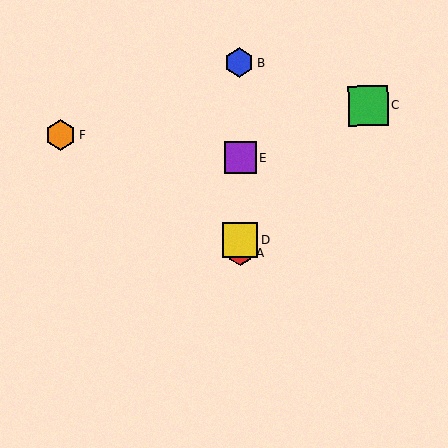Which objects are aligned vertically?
Objects A, B, D, E are aligned vertically.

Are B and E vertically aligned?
Yes, both are at x≈240.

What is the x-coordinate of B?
Object B is at x≈240.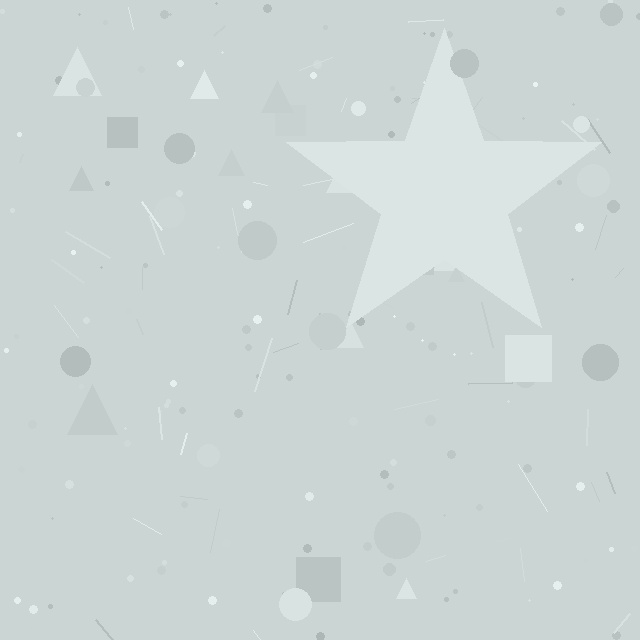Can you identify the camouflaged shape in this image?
The camouflaged shape is a star.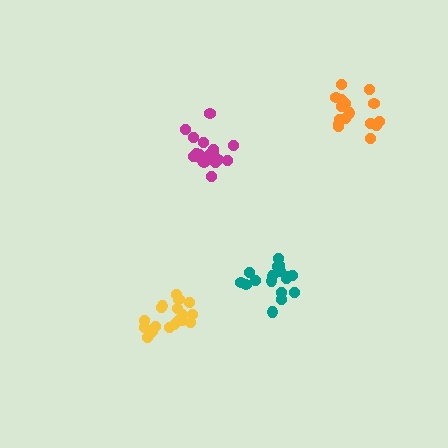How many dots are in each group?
Group 1: 19 dots, Group 2: 17 dots, Group 3: 17 dots, Group 4: 16 dots (69 total).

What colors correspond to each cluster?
The clusters are colored: yellow, teal, magenta, orange.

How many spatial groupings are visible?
There are 4 spatial groupings.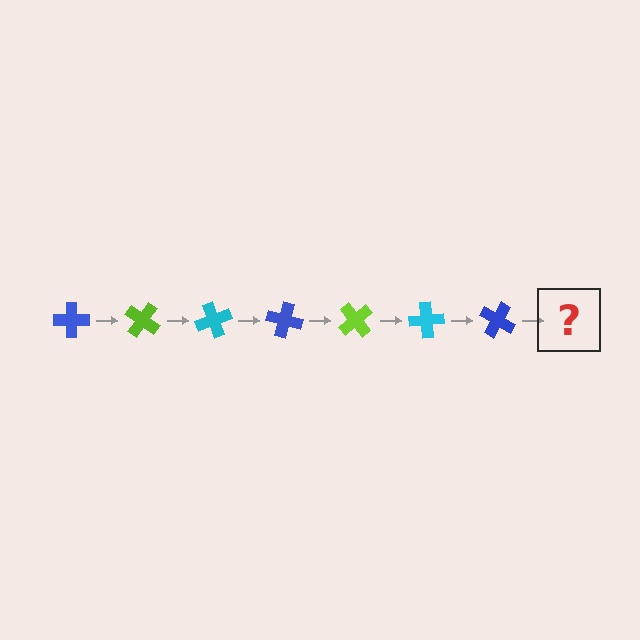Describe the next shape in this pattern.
It should be a lime cross, rotated 245 degrees from the start.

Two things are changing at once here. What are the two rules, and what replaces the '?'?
The two rules are that it rotates 35 degrees each step and the color cycles through blue, lime, and cyan. The '?' should be a lime cross, rotated 245 degrees from the start.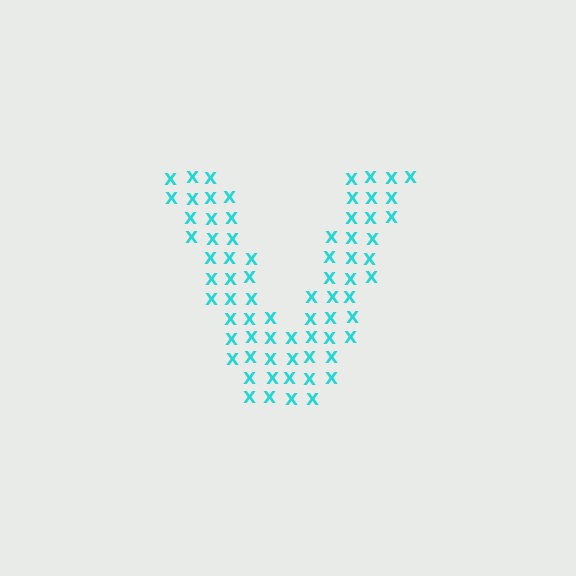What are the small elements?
The small elements are letter X's.